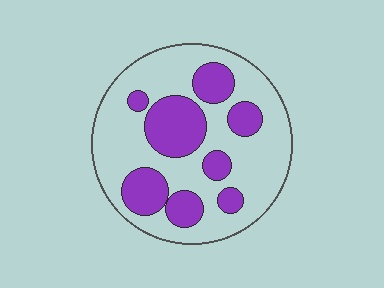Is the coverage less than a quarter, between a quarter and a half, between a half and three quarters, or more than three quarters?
Between a quarter and a half.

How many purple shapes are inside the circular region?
8.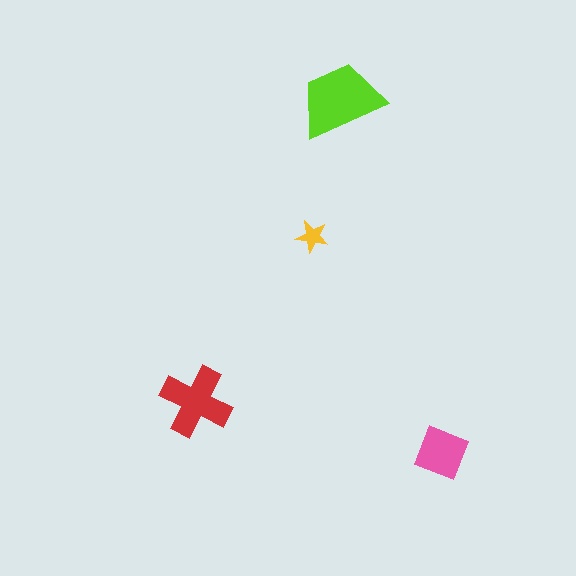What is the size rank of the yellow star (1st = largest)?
4th.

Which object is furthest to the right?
The pink diamond is rightmost.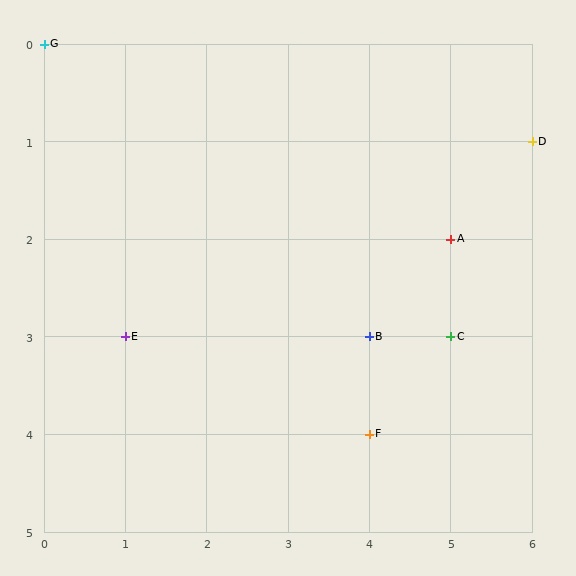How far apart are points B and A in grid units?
Points B and A are 1 column and 1 row apart (about 1.4 grid units diagonally).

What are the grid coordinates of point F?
Point F is at grid coordinates (4, 4).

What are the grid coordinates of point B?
Point B is at grid coordinates (4, 3).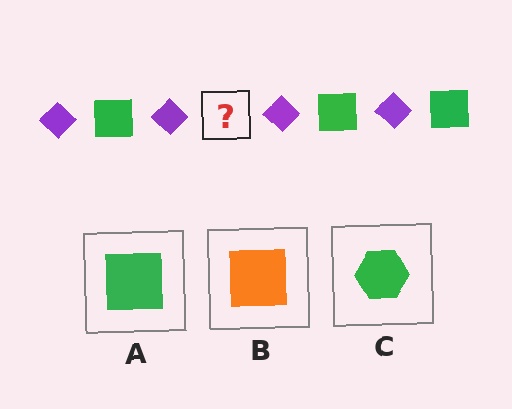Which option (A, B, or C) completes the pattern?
A.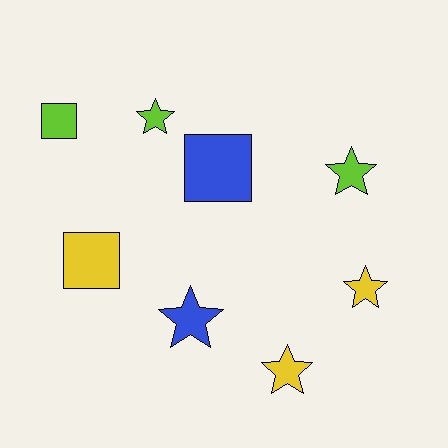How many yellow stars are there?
There are 2 yellow stars.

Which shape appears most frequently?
Star, with 5 objects.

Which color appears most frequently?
Yellow, with 3 objects.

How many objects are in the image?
There are 8 objects.